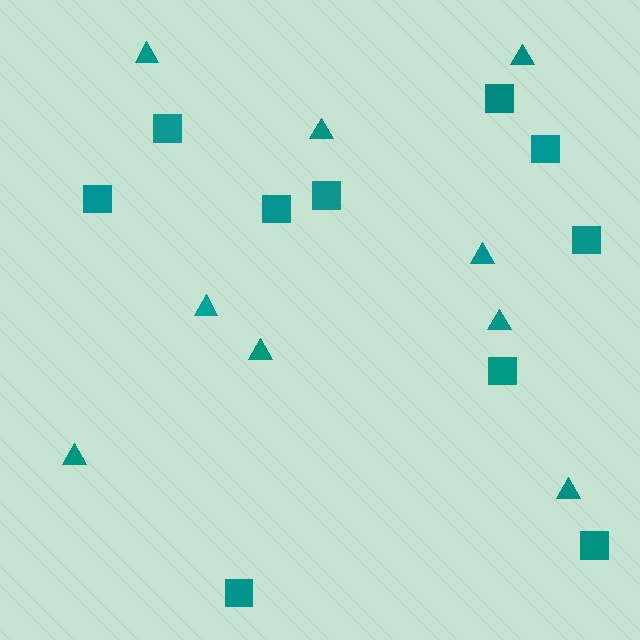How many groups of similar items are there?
There are 2 groups: one group of squares (10) and one group of triangles (9).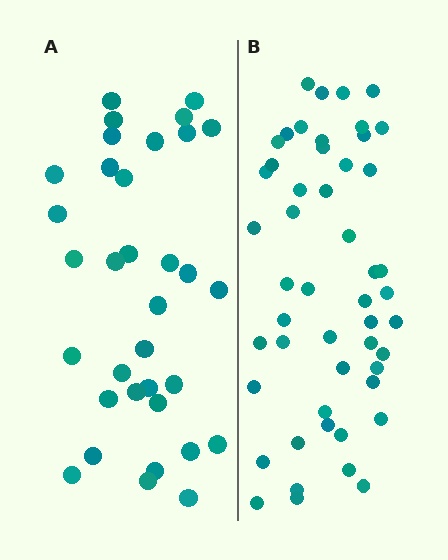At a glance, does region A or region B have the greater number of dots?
Region B (the right region) has more dots.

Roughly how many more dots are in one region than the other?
Region B has approximately 15 more dots than region A.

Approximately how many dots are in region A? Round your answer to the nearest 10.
About 30 dots. (The exact count is 34, which rounds to 30.)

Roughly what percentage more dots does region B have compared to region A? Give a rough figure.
About 45% more.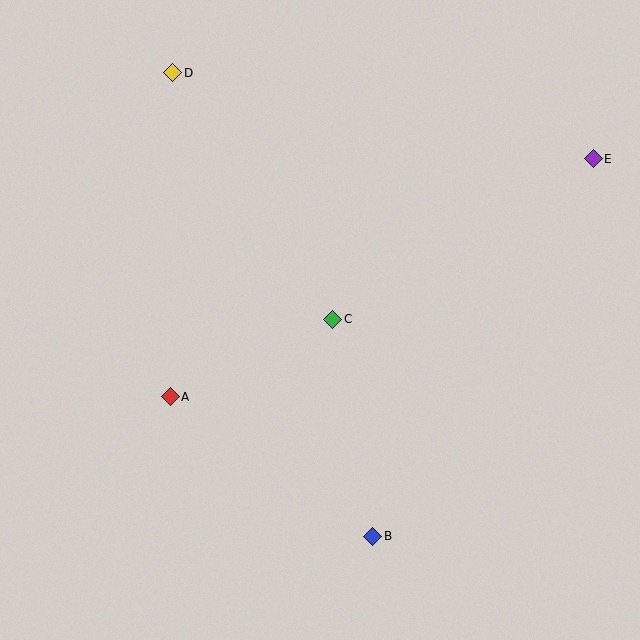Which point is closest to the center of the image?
Point C at (333, 319) is closest to the center.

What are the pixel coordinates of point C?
Point C is at (333, 319).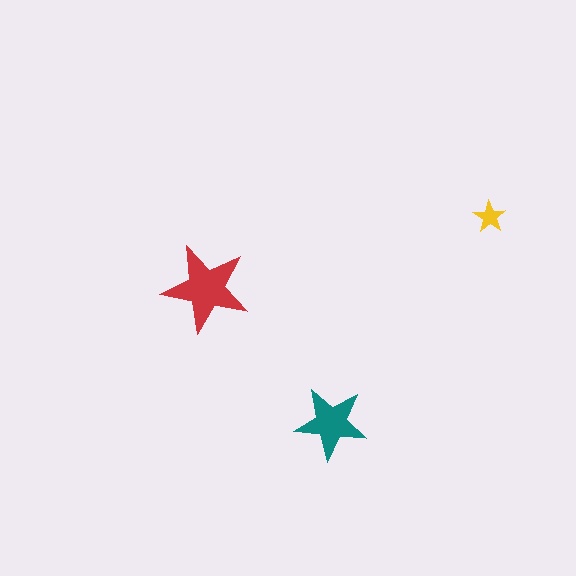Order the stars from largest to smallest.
the red one, the teal one, the yellow one.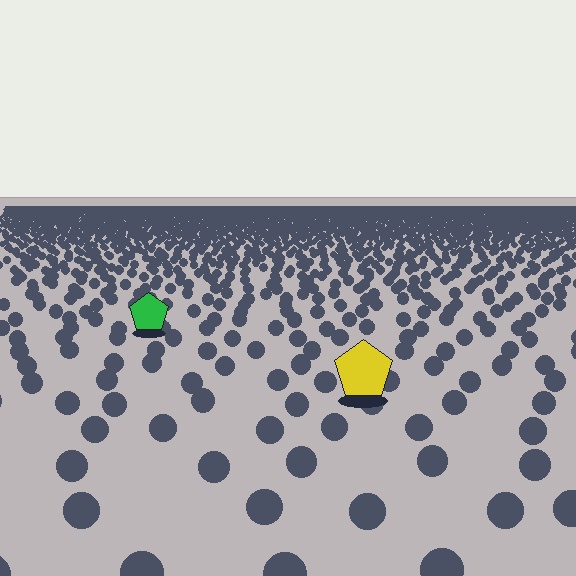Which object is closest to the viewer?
The yellow pentagon is closest. The texture marks near it are larger and more spread out.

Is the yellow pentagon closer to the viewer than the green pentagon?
Yes. The yellow pentagon is closer — you can tell from the texture gradient: the ground texture is coarser near it.